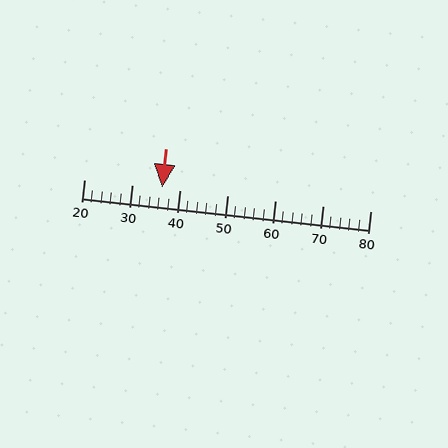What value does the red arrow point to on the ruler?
The red arrow points to approximately 36.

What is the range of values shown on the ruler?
The ruler shows values from 20 to 80.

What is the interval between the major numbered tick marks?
The major tick marks are spaced 10 units apart.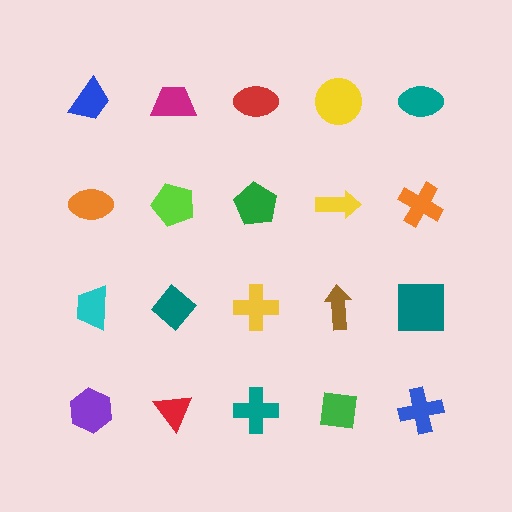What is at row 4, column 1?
A purple hexagon.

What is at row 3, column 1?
A cyan trapezoid.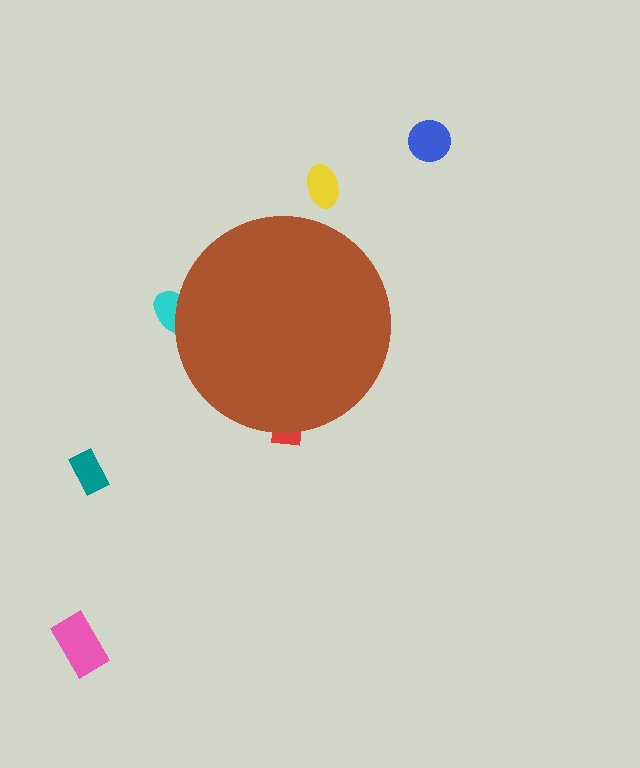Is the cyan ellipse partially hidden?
Yes, the cyan ellipse is partially hidden behind the brown circle.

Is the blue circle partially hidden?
No, the blue circle is fully visible.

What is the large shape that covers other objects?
A brown circle.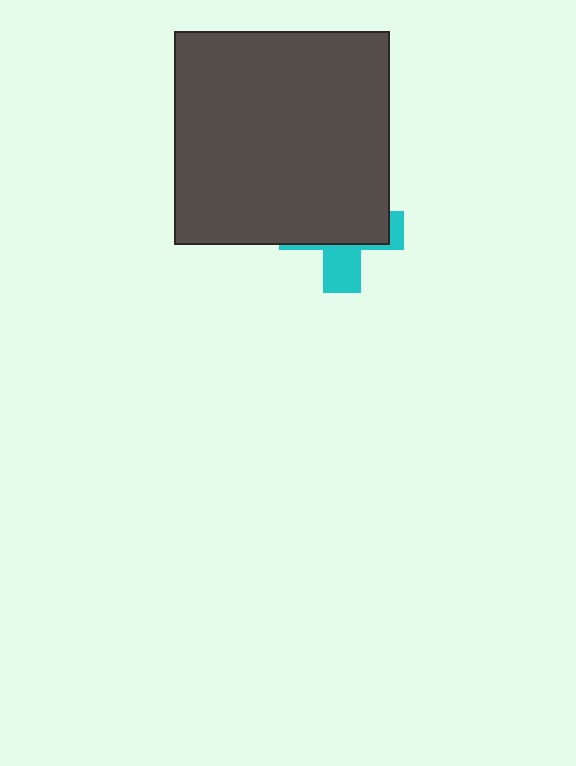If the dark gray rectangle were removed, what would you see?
You would see the complete cyan cross.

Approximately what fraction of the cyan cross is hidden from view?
Roughly 67% of the cyan cross is hidden behind the dark gray rectangle.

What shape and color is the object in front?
The object in front is a dark gray rectangle.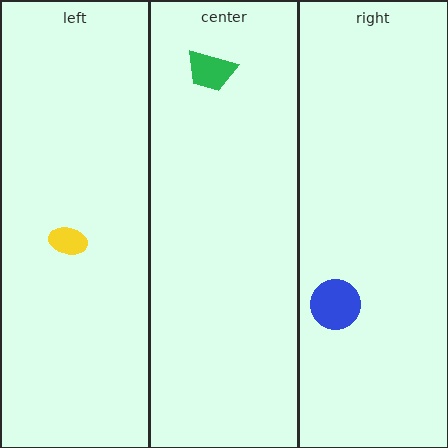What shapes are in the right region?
The blue circle.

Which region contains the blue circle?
The right region.